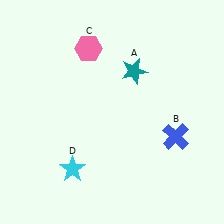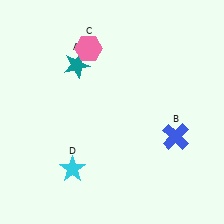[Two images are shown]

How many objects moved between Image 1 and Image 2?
1 object moved between the two images.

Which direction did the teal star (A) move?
The teal star (A) moved left.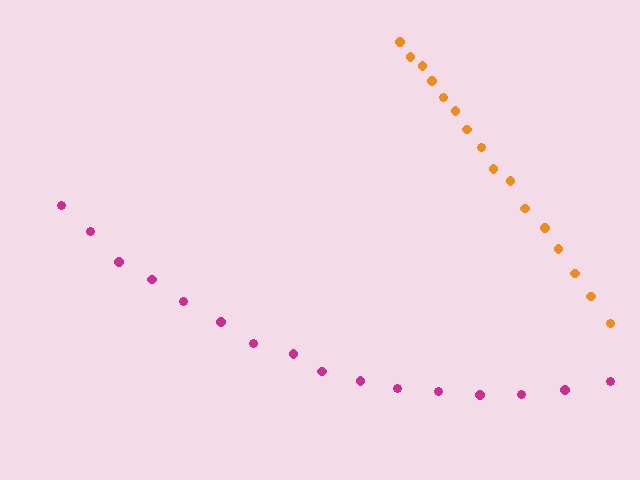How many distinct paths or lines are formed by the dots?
There are 2 distinct paths.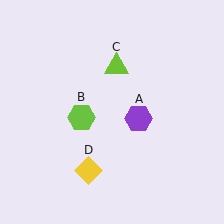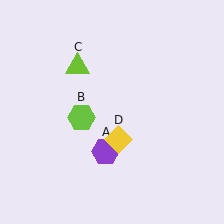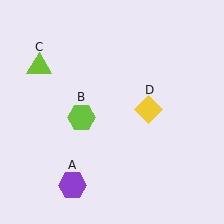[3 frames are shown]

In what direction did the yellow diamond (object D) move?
The yellow diamond (object D) moved up and to the right.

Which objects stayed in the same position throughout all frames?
Lime hexagon (object B) remained stationary.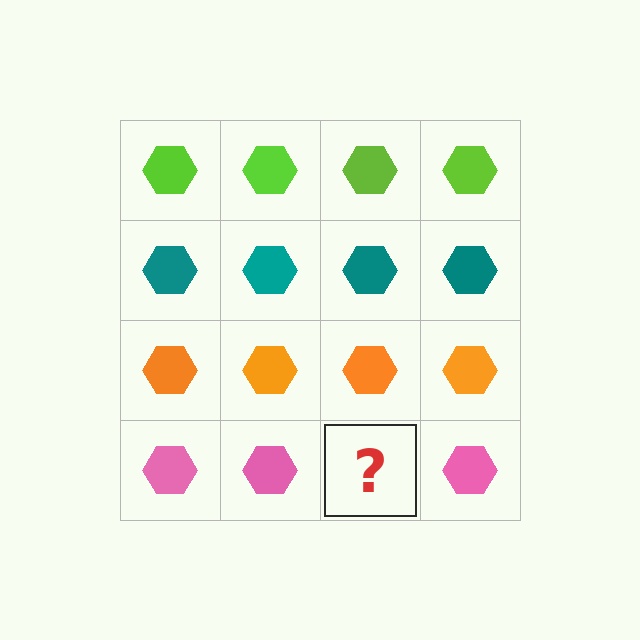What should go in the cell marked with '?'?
The missing cell should contain a pink hexagon.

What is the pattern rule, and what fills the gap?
The rule is that each row has a consistent color. The gap should be filled with a pink hexagon.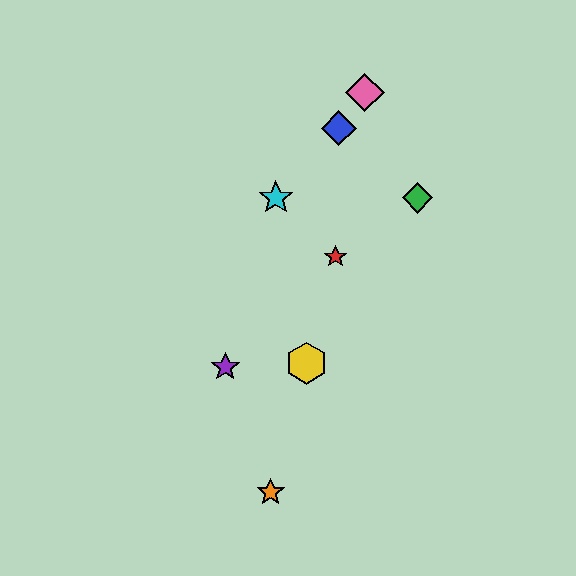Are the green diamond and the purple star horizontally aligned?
No, the green diamond is at y≈198 and the purple star is at y≈367.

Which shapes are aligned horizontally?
The green diamond, the cyan star are aligned horizontally.